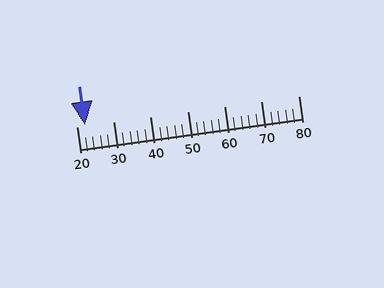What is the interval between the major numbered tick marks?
The major tick marks are spaced 10 units apart.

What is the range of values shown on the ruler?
The ruler shows values from 20 to 80.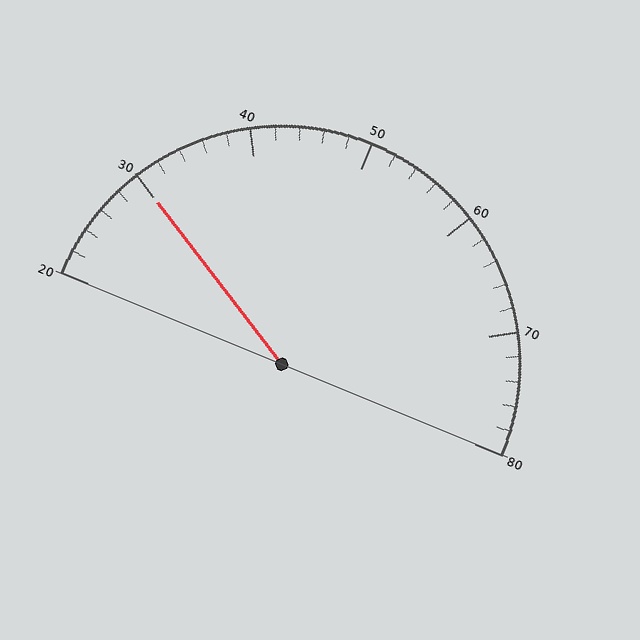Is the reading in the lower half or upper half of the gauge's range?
The reading is in the lower half of the range (20 to 80).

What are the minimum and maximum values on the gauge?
The gauge ranges from 20 to 80.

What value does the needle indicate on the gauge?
The needle indicates approximately 30.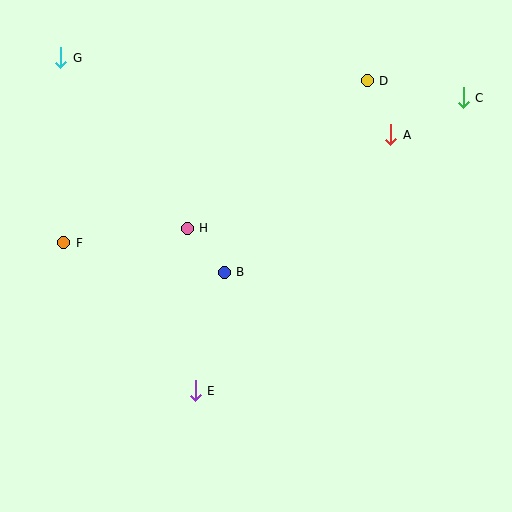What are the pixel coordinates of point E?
Point E is at (195, 391).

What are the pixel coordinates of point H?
Point H is at (187, 228).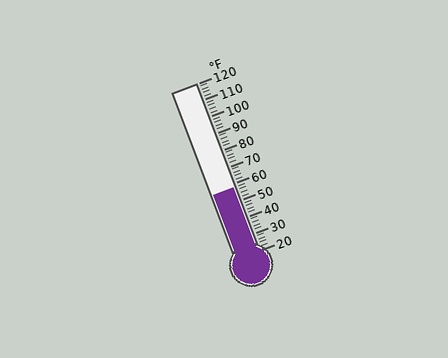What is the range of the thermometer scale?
The thermometer scale ranges from 20°F to 120°F.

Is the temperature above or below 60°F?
The temperature is below 60°F.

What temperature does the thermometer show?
The thermometer shows approximately 58°F.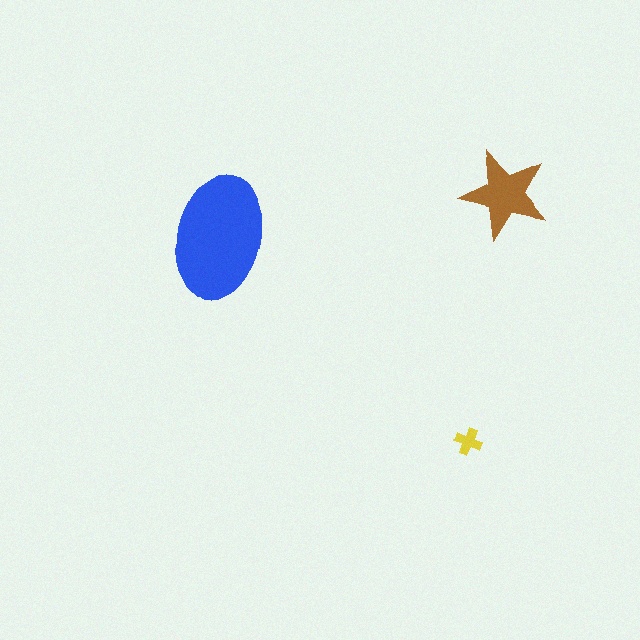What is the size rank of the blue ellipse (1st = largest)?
1st.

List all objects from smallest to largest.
The yellow cross, the brown star, the blue ellipse.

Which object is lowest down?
The yellow cross is bottommost.